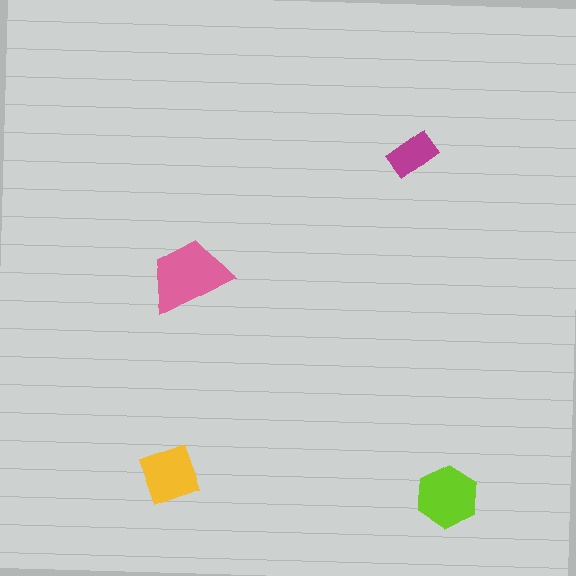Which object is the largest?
The pink trapezoid.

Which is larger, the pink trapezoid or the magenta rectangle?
The pink trapezoid.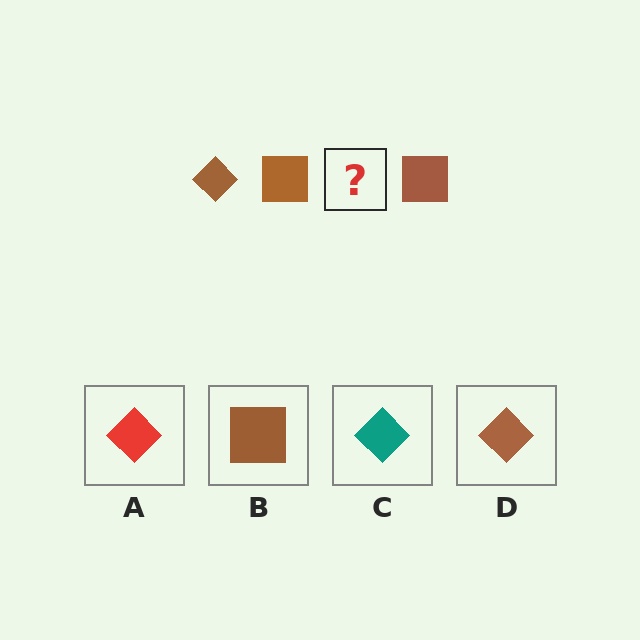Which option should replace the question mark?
Option D.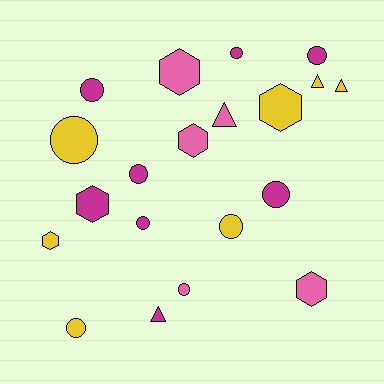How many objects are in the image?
There are 20 objects.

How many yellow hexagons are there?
There are 2 yellow hexagons.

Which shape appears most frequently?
Circle, with 10 objects.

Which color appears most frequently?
Magenta, with 8 objects.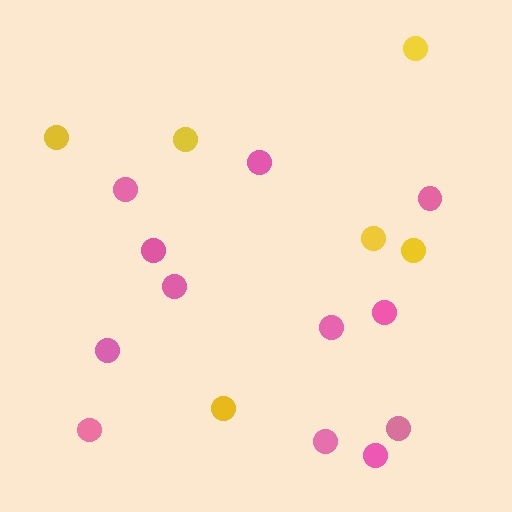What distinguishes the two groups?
There are 2 groups: one group of yellow circles (6) and one group of pink circles (12).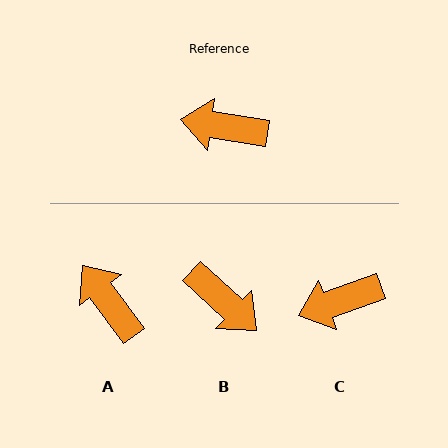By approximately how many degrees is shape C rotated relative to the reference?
Approximately 28 degrees counter-clockwise.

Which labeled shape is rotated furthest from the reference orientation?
B, about 146 degrees away.